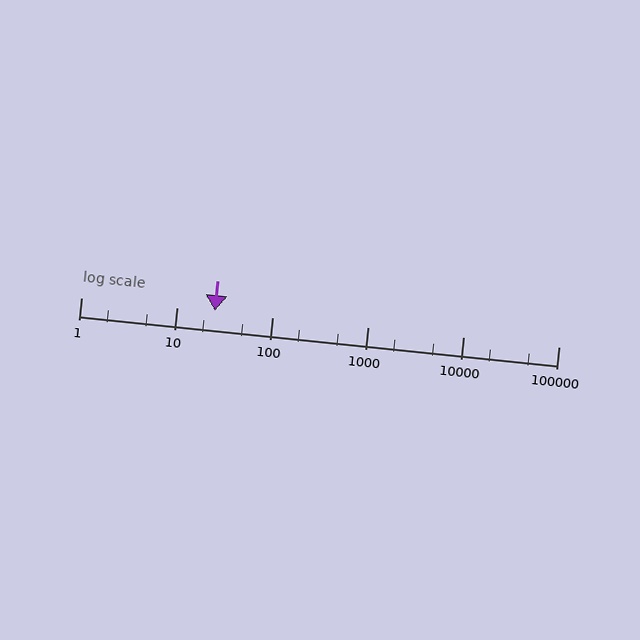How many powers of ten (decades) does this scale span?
The scale spans 5 decades, from 1 to 100000.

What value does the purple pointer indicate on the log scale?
The pointer indicates approximately 25.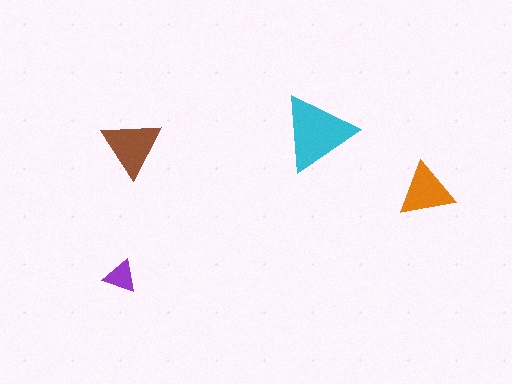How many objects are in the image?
There are 4 objects in the image.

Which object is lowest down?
The purple triangle is bottommost.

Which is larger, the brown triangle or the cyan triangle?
The cyan one.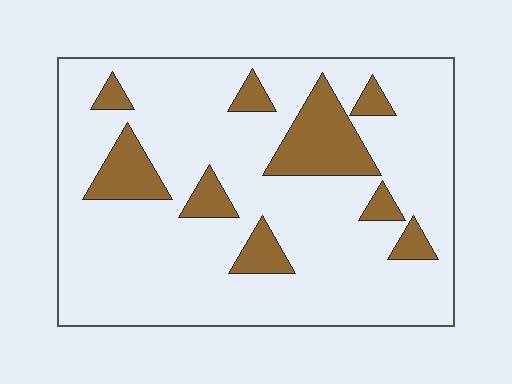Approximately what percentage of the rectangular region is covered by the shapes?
Approximately 20%.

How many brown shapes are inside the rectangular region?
9.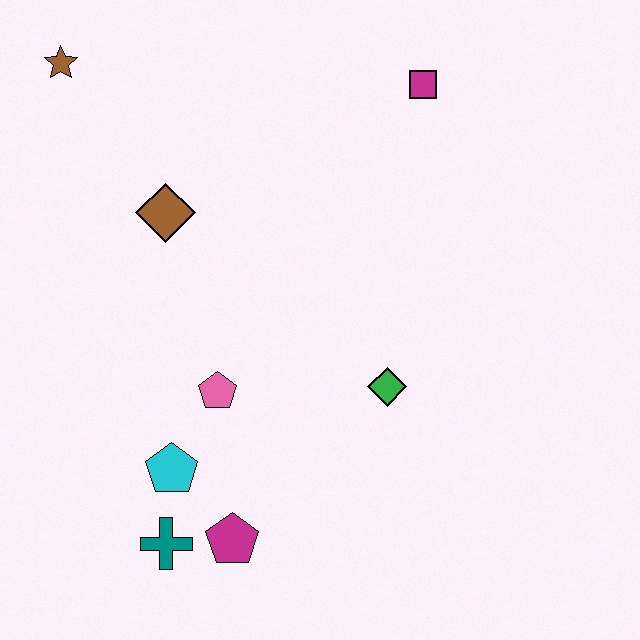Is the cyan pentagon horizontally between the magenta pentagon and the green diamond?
No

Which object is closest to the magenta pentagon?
The teal cross is closest to the magenta pentagon.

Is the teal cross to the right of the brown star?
Yes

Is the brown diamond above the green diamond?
Yes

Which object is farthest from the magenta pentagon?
The brown star is farthest from the magenta pentagon.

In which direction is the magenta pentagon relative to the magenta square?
The magenta pentagon is below the magenta square.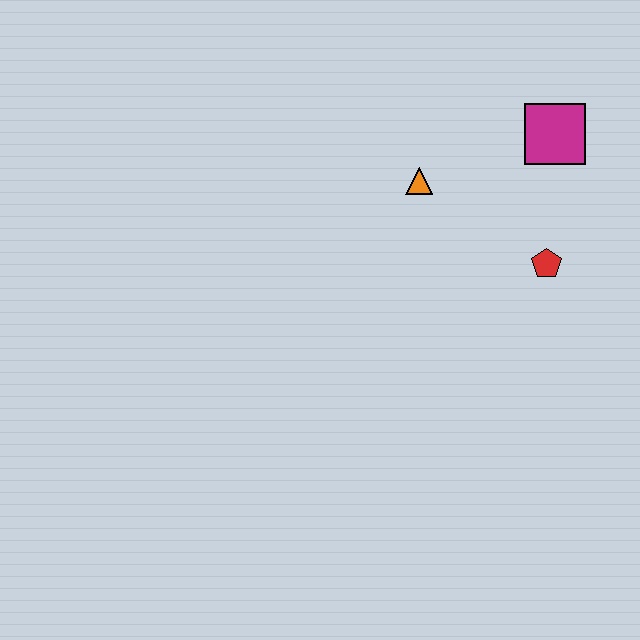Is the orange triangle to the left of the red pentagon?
Yes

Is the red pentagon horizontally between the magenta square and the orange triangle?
Yes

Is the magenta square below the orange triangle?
No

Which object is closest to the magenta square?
The red pentagon is closest to the magenta square.